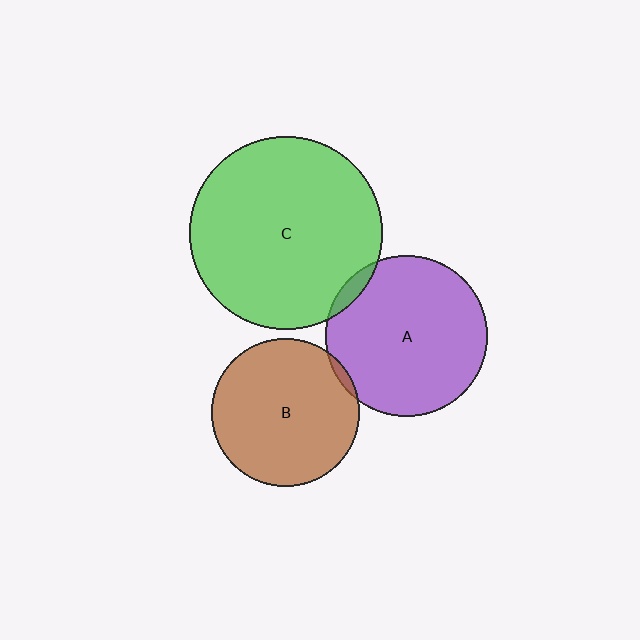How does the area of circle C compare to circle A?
Approximately 1.4 times.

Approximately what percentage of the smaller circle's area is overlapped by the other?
Approximately 5%.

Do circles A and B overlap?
Yes.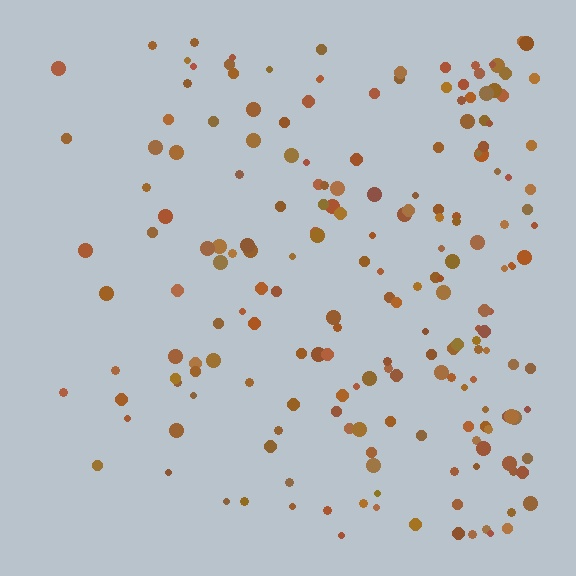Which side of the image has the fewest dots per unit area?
The left.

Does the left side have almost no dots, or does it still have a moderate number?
Still a moderate number, just noticeably fewer than the right.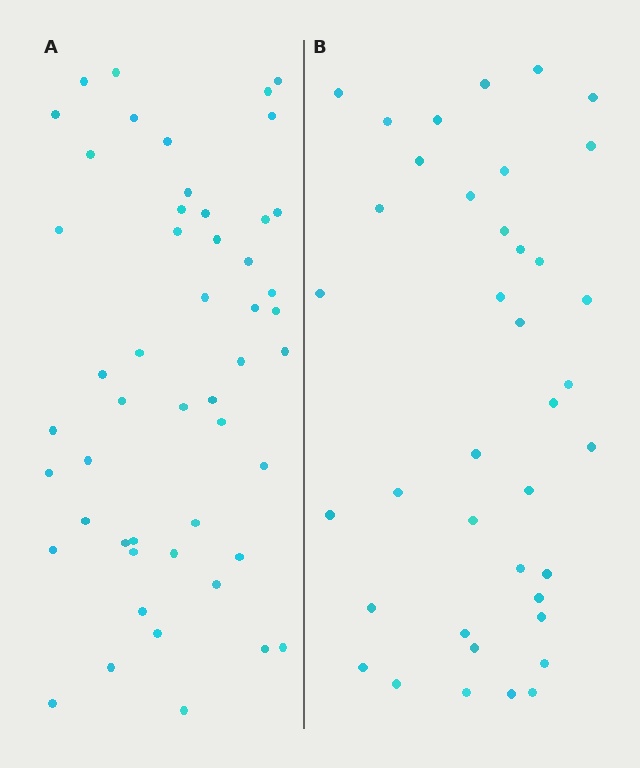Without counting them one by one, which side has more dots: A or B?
Region A (the left region) has more dots.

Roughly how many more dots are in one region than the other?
Region A has roughly 12 or so more dots than region B.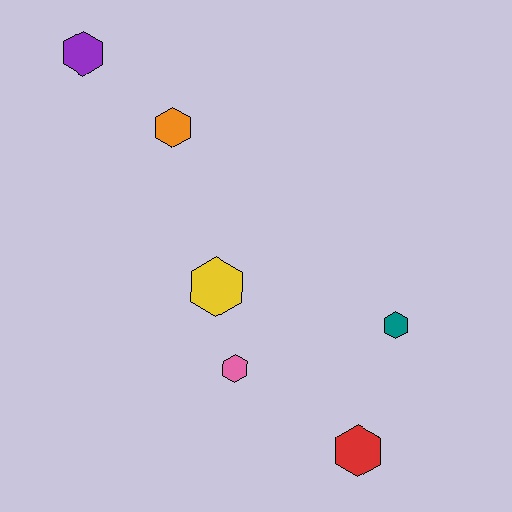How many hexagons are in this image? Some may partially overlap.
There are 6 hexagons.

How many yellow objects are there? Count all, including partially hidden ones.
There is 1 yellow object.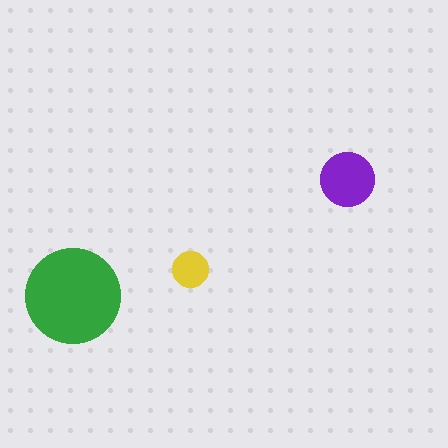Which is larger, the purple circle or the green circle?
The green one.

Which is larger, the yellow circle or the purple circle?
The purple one.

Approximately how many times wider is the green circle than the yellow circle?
About 2.5 times wider.